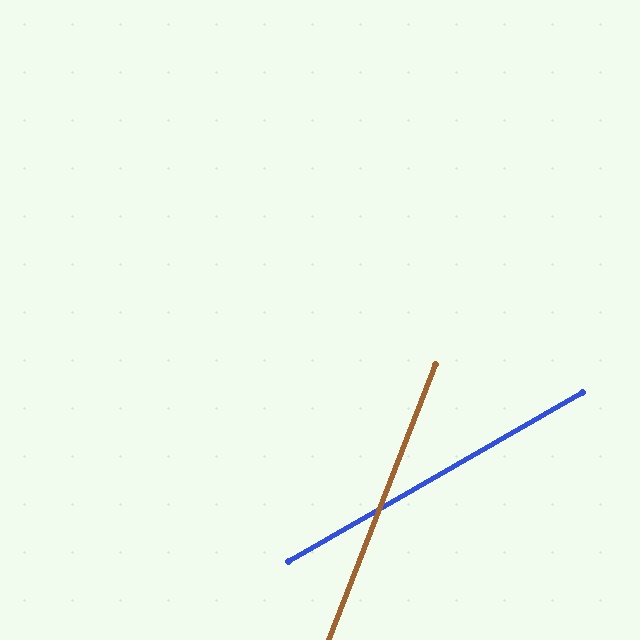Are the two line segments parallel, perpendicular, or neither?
Neither parallel nor perpendicular — they differ by about 39°.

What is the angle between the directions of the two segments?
Approximately 39 degrees.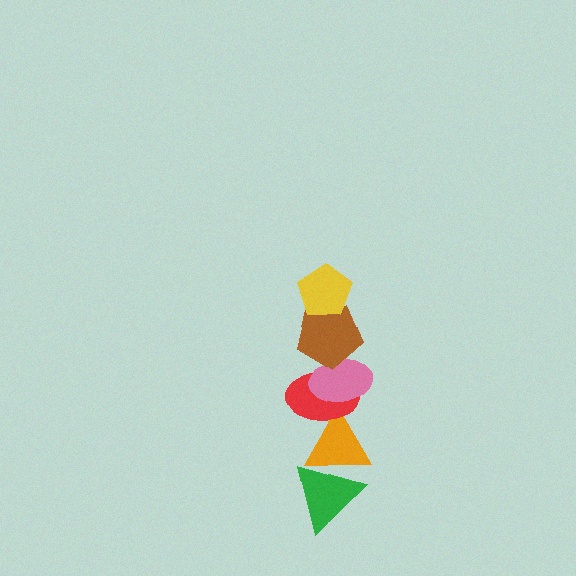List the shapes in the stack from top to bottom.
From top to bottom: the yellow pentagon, the brown pentagon, the pink ellipse, the red ellipse, the orange triangle, the green triangle.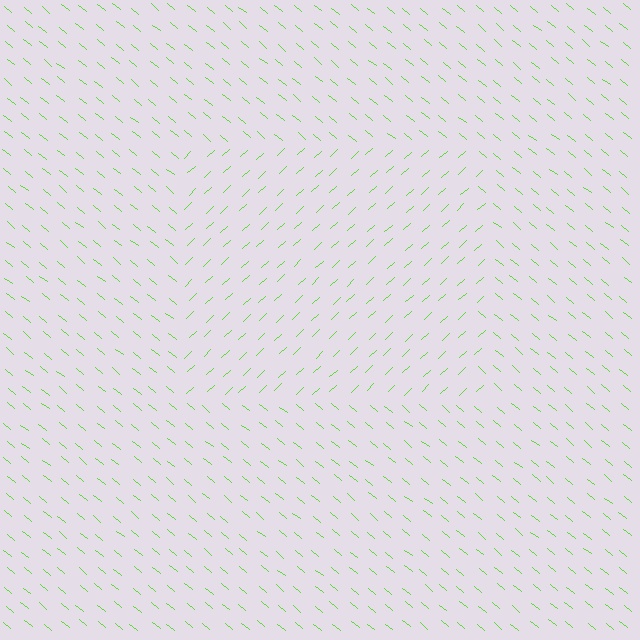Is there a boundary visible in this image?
Yes, there is a texture boundary formed by a change in line orientation.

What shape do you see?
I see a rectangle.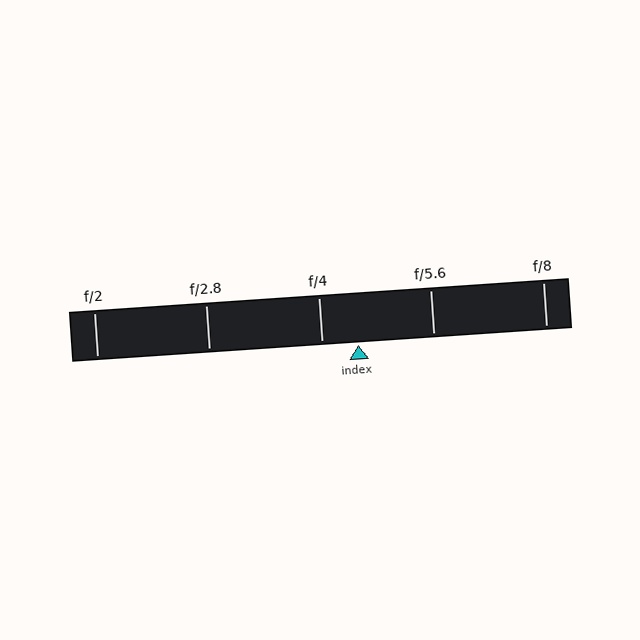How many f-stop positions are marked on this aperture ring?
There are 5 f-stop positions marked.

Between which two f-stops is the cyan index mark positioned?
The index mark is between f/4 and f/5.6.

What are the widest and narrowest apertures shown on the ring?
The widest aperture shown is f/2 and the narrowest is f/8.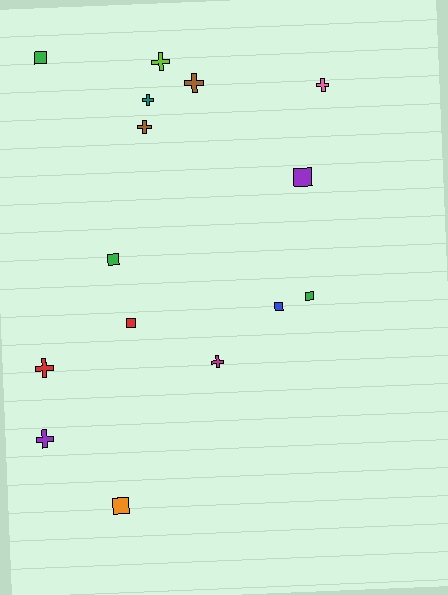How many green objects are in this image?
There are 3 green objects.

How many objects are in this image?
There are 15 objects.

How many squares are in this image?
There are 7 squares.